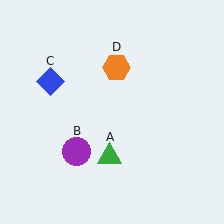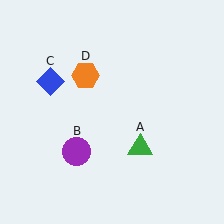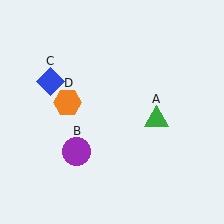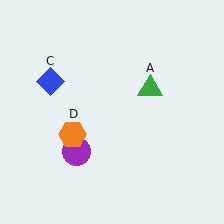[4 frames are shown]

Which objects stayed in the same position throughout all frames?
Purple circle (object B) and blue diamond (object C) remained stationary.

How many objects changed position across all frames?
2 objects changed position: green triangle (object A), orange hexagon (object D).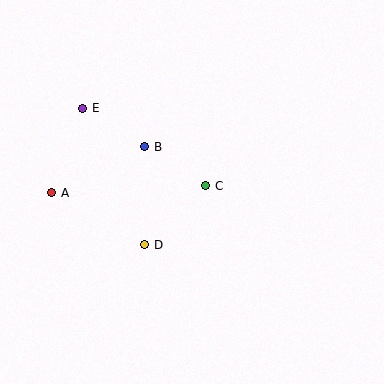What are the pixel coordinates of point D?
Point D is at (145, 245).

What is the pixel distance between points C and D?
The distance between C and D is 85 pixels.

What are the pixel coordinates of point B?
Point B is at (144, 147).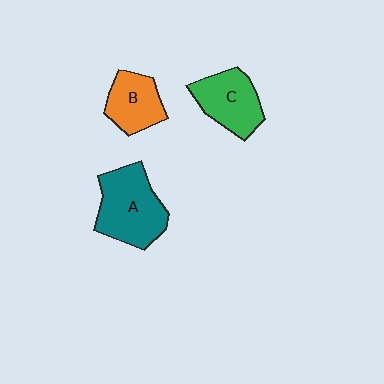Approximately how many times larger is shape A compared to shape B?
Approximately 1.6 times.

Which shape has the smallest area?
Shape B (orange).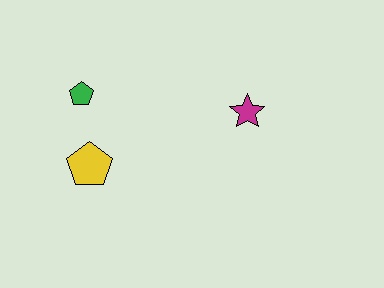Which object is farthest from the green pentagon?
The magenta star is farthest from the green pentagon.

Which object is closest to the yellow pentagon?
The green pentagon is closest to the yellow pentagon.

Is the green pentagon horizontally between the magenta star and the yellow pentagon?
No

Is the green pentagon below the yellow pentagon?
No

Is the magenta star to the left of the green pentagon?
No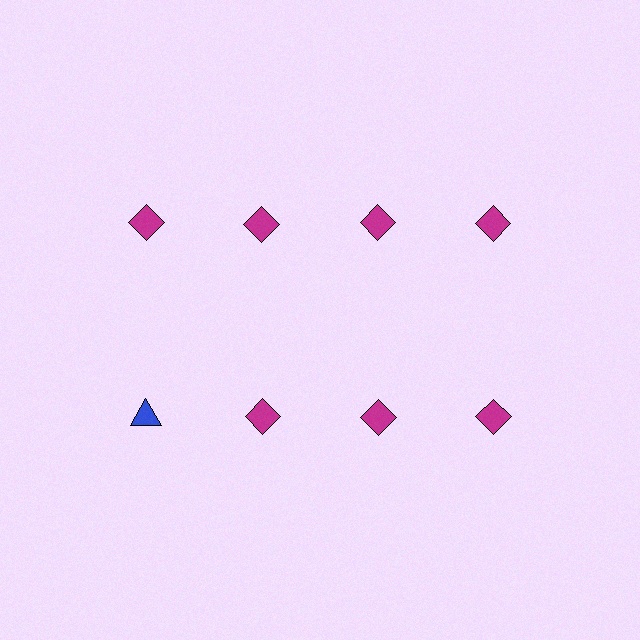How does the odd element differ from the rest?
It differs in both color (blue instead of magenta) and shape (triangle instead of diamond).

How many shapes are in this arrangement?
There are 8 shapes arranged in a grid pattern.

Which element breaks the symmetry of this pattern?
The blue triangle in the second row, leftmost column breaks the symmetry. All other shapes are magenta diamonds.